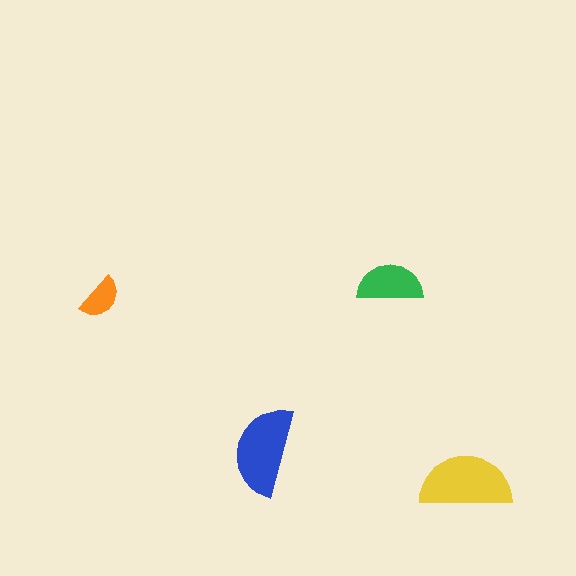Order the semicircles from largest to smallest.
the yellow one, the blue one, the green one, the orange one.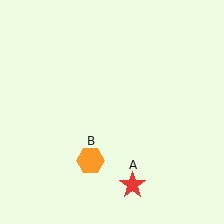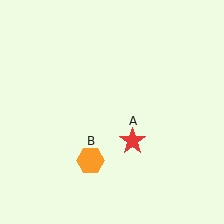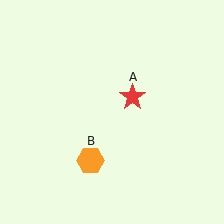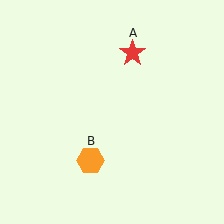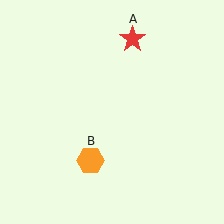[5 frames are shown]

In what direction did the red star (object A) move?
The red star (object A) moved up.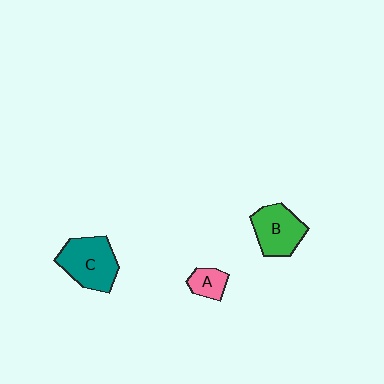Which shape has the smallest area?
Shape A (pink).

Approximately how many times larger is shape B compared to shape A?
Approximately 2.1 times.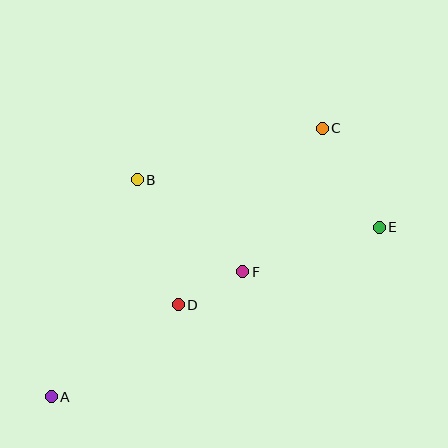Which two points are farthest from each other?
Points A and C are farthest from each other.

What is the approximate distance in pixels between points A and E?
The distance between A and E is approximately 369 pixels.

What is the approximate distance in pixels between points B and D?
The distance between B and D is approximately 132 pixels.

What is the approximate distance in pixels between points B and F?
The distance between B and F is approximately 140 pixels.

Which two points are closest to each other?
Points D and F are closest to each other.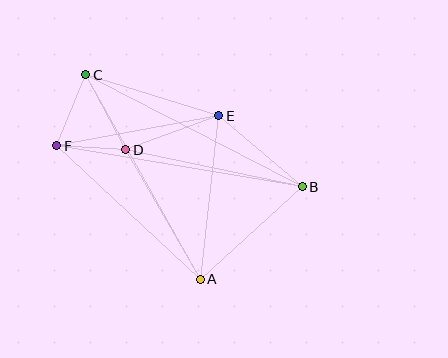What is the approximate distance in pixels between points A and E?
The distance between A and E is approximately 164 pixels.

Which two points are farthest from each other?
Points B and F are farthest from each other.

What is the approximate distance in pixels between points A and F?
The distance between A and F is approximately 196 pixels.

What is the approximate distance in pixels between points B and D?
The distance between B and D is approximately 180 pixels.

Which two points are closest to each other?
Points D and F are closest to each other.